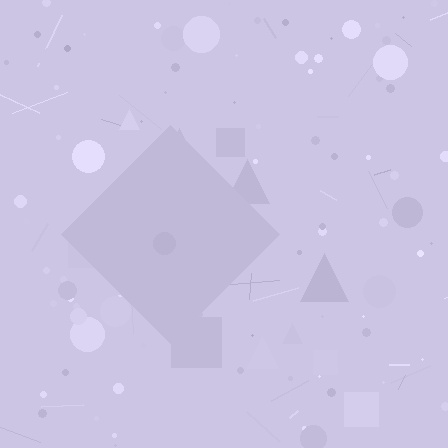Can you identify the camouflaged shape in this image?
The camouflaged shape is a diamond.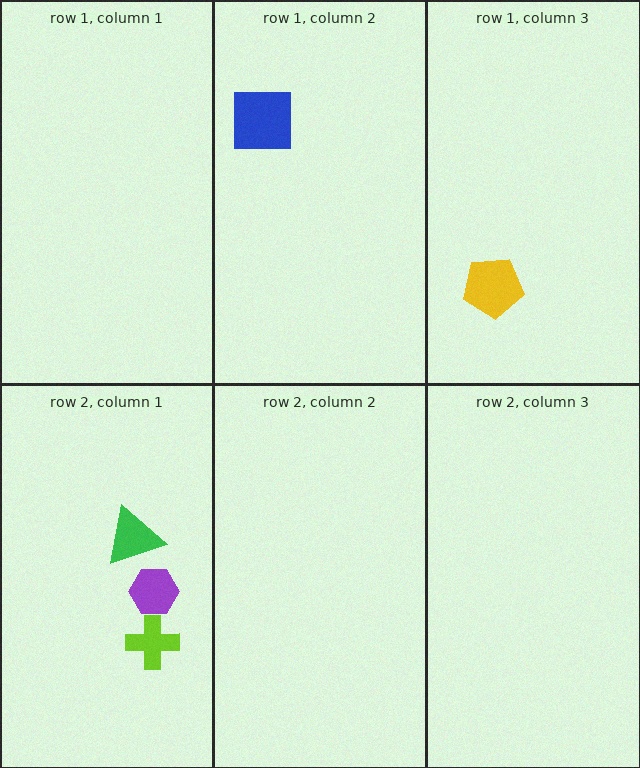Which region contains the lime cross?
The row 2, column 1 region.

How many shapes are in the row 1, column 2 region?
1.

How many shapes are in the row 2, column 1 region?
3.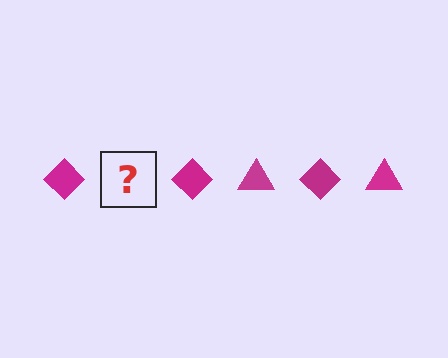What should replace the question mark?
The question mark should be replaced with a magenta triangle.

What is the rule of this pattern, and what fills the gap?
The rule is that the pattern cycles through diamond, triangle shapes in magenta. The gap should be filled with a magenta triangle.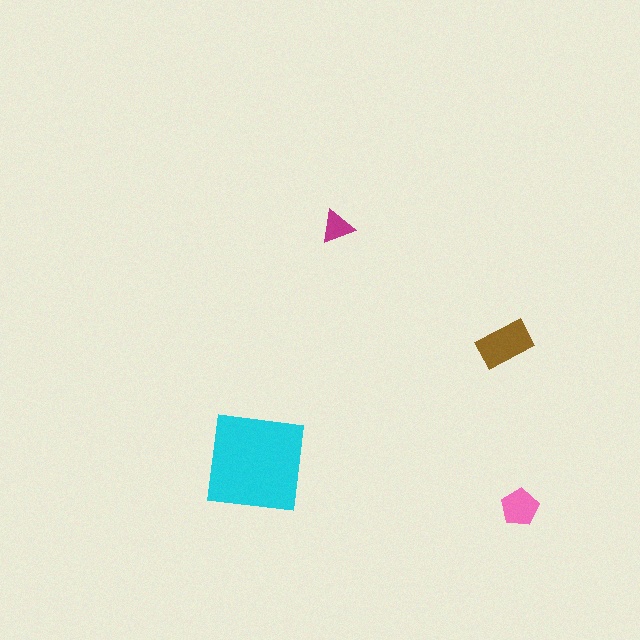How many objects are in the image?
There are 4 objects in the image.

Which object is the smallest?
The magenta triangle.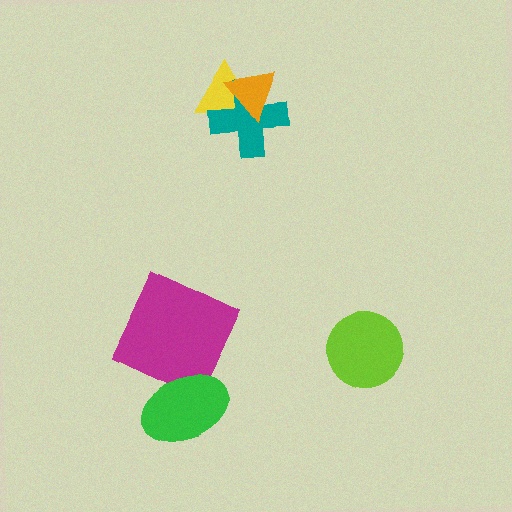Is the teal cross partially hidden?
Yes, it is partially covered by another shape.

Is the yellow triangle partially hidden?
Yes, it is partially covered by another shape.